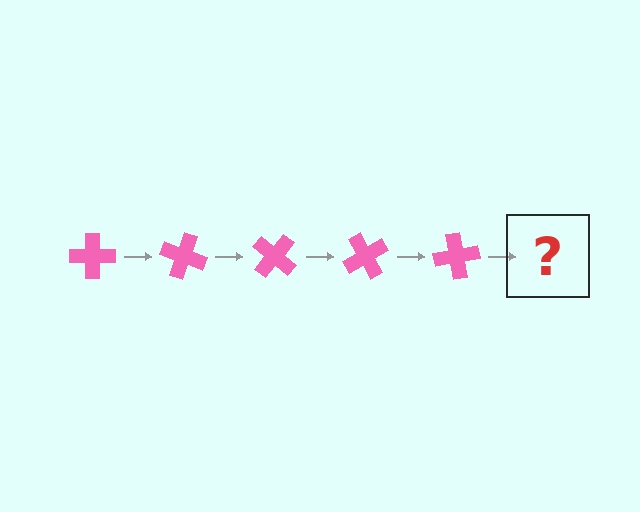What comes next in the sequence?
The next element should be a pink cross rotated 100 degrees.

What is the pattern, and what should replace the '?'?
The pattern is that the cross rotates 20 degrees each step. The '?' should be a pink cross rotated 100 degrees.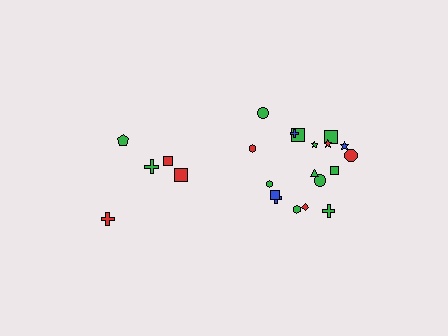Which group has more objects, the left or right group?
The right group.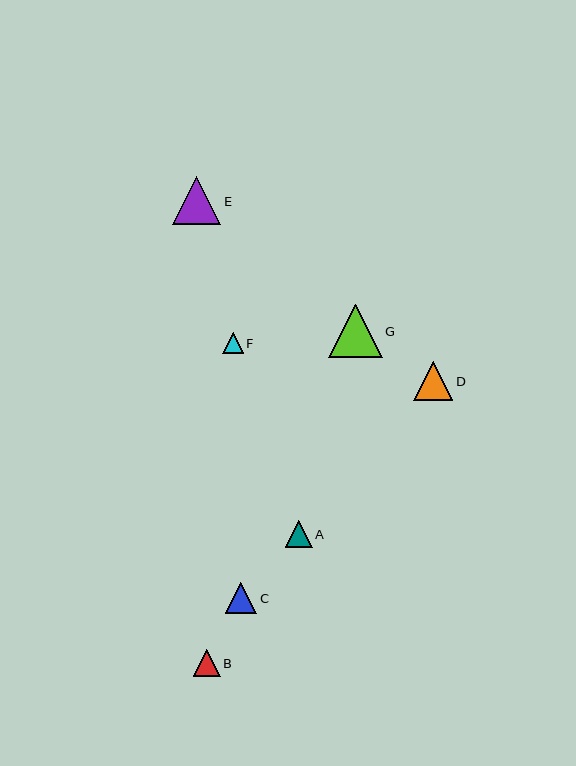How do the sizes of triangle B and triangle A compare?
Triangle B and triangle A are approximately the same size.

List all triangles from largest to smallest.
From largest to smallest: G, E, D, C, B, A, F.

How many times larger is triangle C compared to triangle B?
Triangle C is approximately 1.2 times the size of triangle B.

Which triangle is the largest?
Triangle G is the largest with a size of approximately 53 pixels.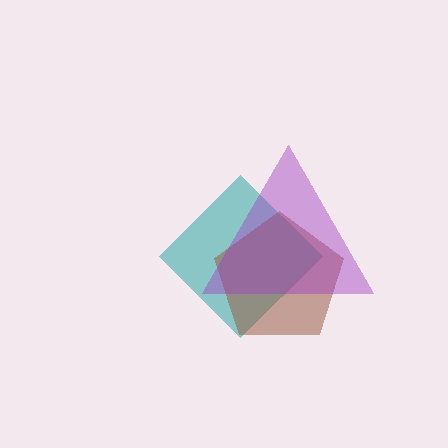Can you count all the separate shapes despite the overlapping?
Yes, there are 3 separate shapes.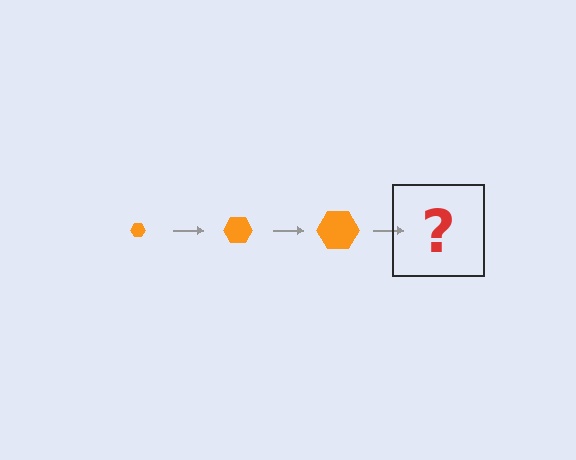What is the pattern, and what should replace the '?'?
The pattern is that the hexagon gets progressively larger each step. The '?' should be an orange hexagon, larger than the previous one.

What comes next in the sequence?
The next element should be an orange hexagon, larger than the previous one.